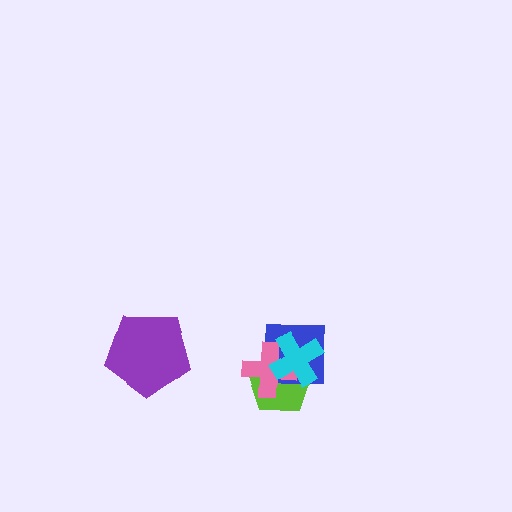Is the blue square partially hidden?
Yes, it is partially covered by another shape.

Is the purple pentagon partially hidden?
No, no other shape covers it.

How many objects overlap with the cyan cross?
3 objects overlap with the cyan cross.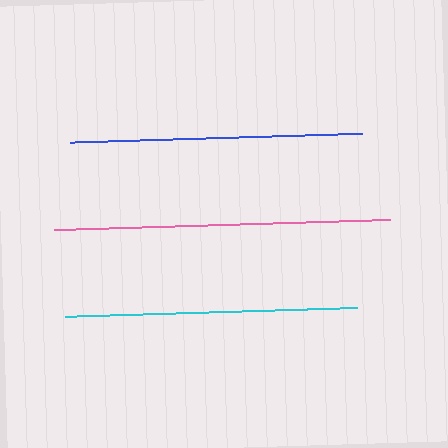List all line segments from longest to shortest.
From longest to shortest: pink, cyan, blue.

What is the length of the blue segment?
The blue segment is approximately 291 pixels long.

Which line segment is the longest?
The pink line is the longest at approximately 337 pixels.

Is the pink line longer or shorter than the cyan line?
The pink line is longer than the cyan line.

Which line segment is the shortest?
The blue line is the shortest at approximately 291 pixels.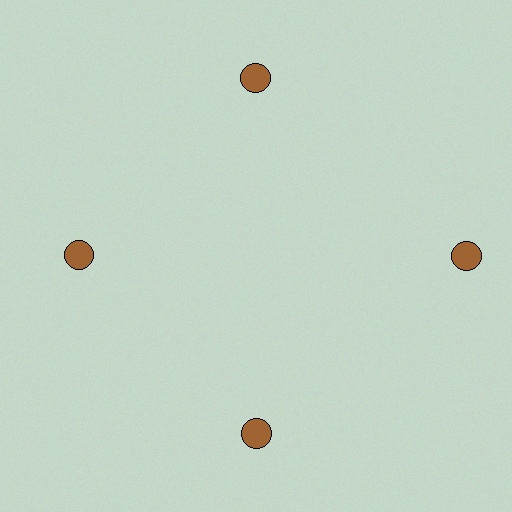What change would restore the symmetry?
The symmetry would be restored by moving it inward, back onto the ring so that all 4 circles sit at equal angles and equal distance from the center.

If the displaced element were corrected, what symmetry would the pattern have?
It would have 4-fold rotational symmetry — the pattern would map onto itself every 90 degrees.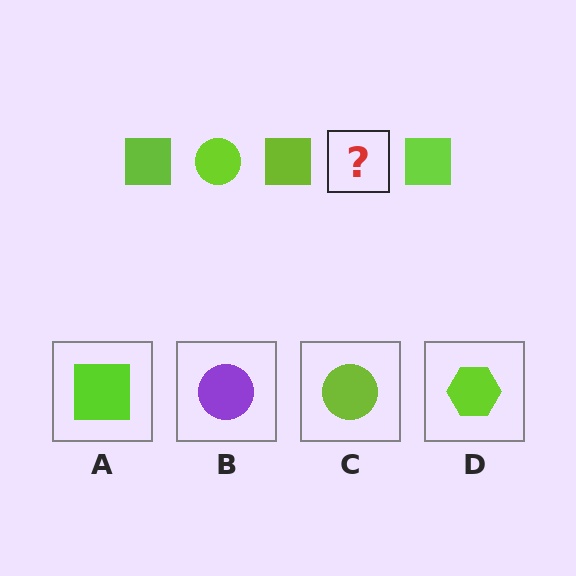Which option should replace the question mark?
Option C.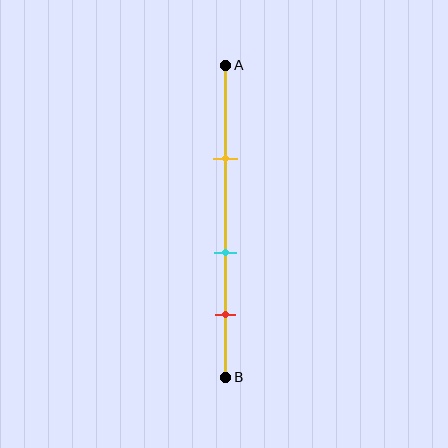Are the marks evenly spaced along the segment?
Yes, the marks are approximately evenly spaced.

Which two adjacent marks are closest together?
The cyan and red marks are the closest adjacent pair.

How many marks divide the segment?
There are 3 marks dividing the segment.